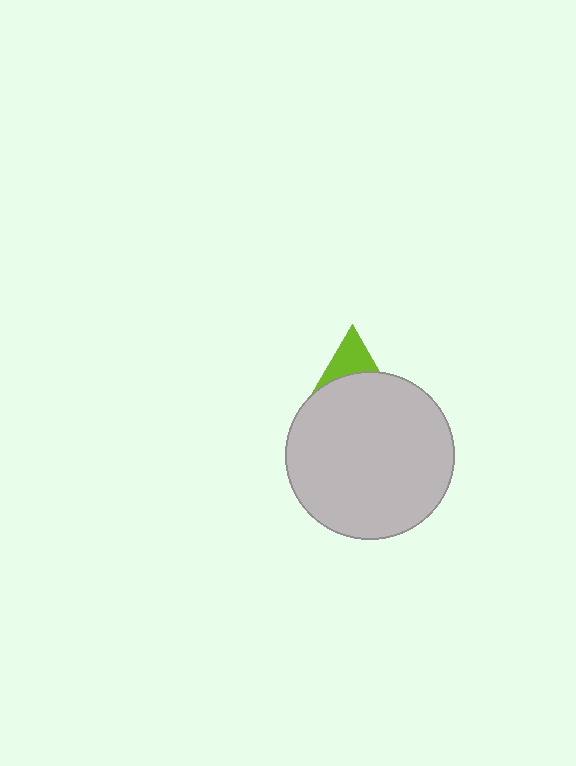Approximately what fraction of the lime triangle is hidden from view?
Roughly 61% of the lime triangle is hidden behind the light gray circle.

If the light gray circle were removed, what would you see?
You would see the complete lime triangle.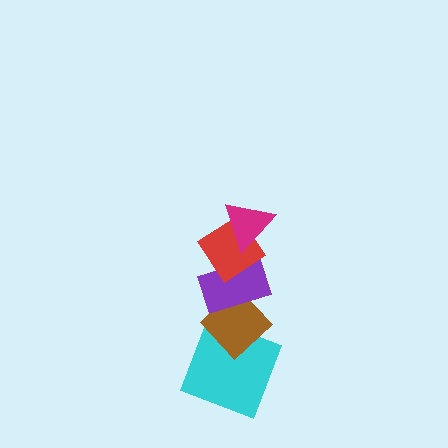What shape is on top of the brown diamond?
The purple rectangle is on top of the brown diamond.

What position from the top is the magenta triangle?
The magenta triangle is 1st from the top.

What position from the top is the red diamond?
The red diamond is 2nd from the top.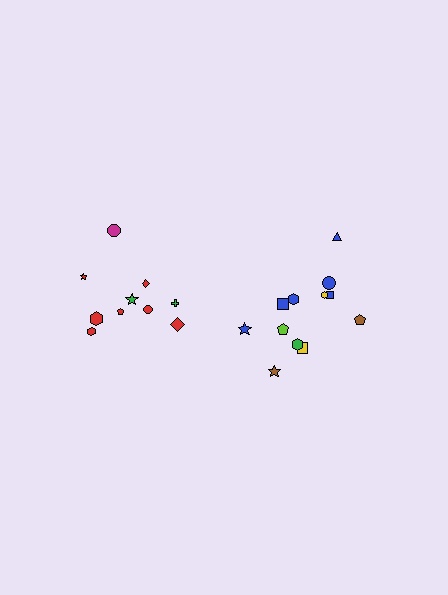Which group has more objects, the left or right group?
The right group.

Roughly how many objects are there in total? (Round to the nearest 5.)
Roughly 20 objects in total.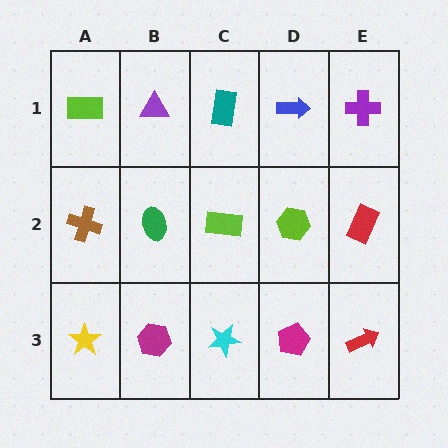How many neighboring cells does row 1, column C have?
3.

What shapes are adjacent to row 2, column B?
A purple triangle (row 1, column B), a magenta hexagon (row 3, column B), a brown cross (row 2, column A), a lime rectangle (row 2, column C).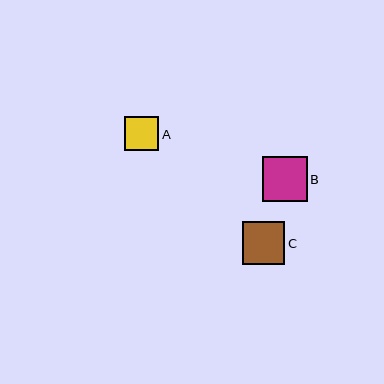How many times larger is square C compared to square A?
Square C is approximately 1.3 times the size of square A.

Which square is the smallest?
Square A is the smallest with a size of approximately 34 pixels.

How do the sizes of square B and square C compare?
Square B and square C are approximately the same size.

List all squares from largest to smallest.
From largest to smallest: B, C, A.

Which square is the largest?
Square B is the largest with a size of approximately 45 pixels.